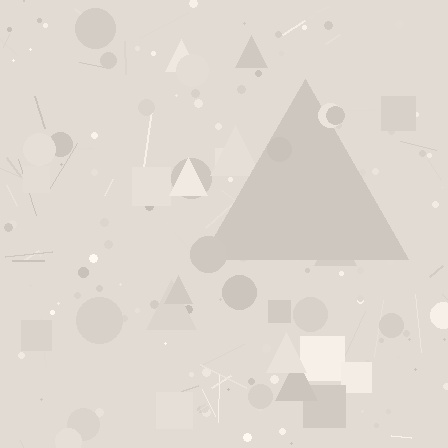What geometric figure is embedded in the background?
A triangle is embedded in the background.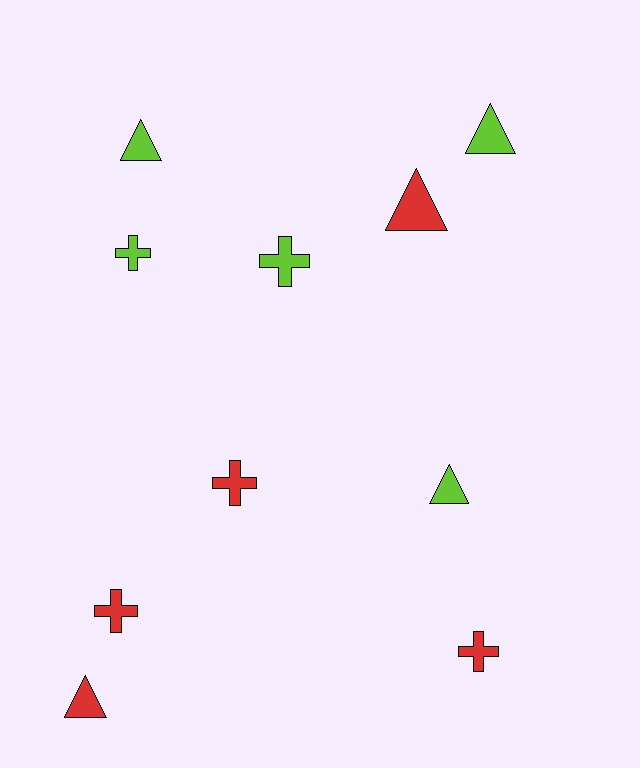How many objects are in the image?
There are 10 objects.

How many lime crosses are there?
There are 2 lime crosses.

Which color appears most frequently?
Red, with 5 objects.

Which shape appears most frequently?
Cross, with 5 objects.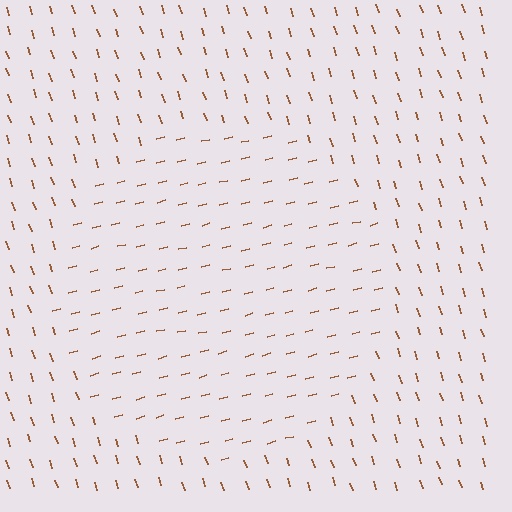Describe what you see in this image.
The image is filled with small brown line segments. A circle region in the image has lines oriented differently from the surrounding lines, creating a visible texture boundary.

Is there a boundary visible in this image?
Yes, there is a texture boundary formed by a change in line orientation.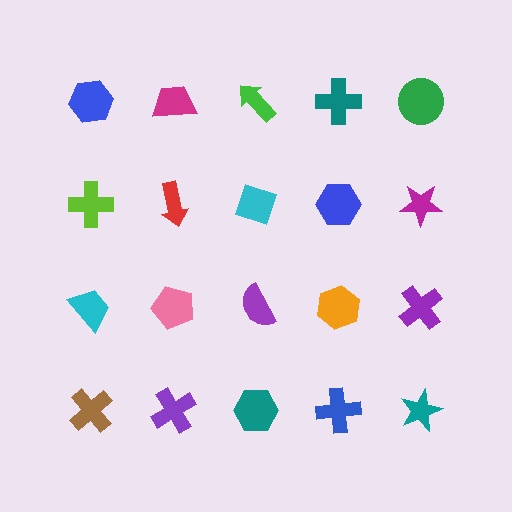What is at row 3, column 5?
A purple cross.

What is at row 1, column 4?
A teal cross.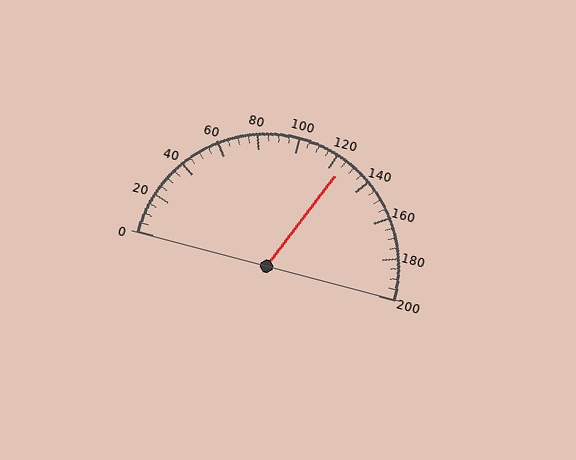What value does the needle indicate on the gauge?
The needle indicates approximately 125.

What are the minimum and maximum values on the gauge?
The gauge ranges from 0 to 200.